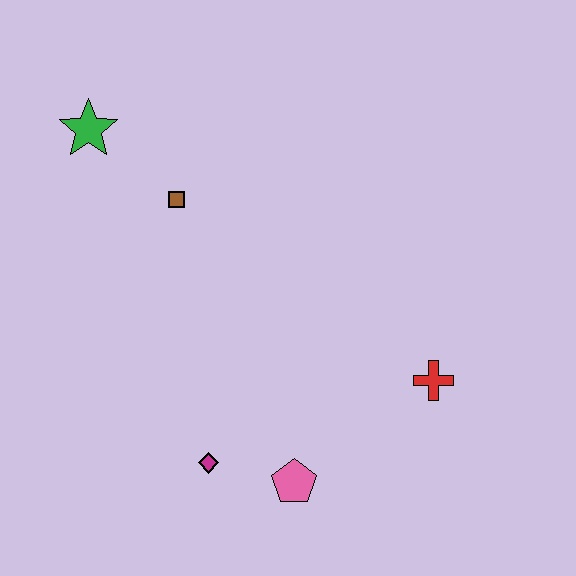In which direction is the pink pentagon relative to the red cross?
The pink pentagon is to the left of the red cross.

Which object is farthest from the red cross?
The green star is farthest from the red cross.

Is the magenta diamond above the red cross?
No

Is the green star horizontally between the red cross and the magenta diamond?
No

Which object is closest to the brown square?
The green star is closest to the brown square.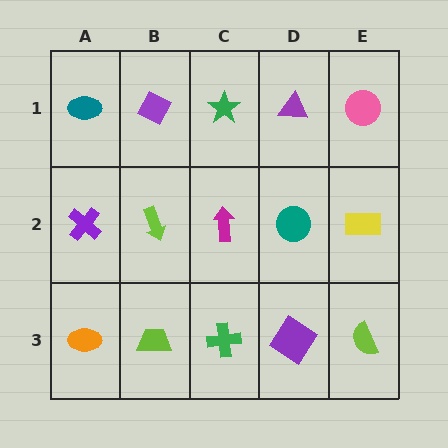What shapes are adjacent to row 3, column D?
A teal circle (row 2, column D), a green cross (row 3, column C), a lime semicircle (row 3, column E).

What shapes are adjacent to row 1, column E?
A yellow rectangle (row 2, column E), a purple triangle (row 1, column D).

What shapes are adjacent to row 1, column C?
A magenta arrow (row 2, column C), a purple diamond (row 1, column B), a purple triangle (row 1, column D).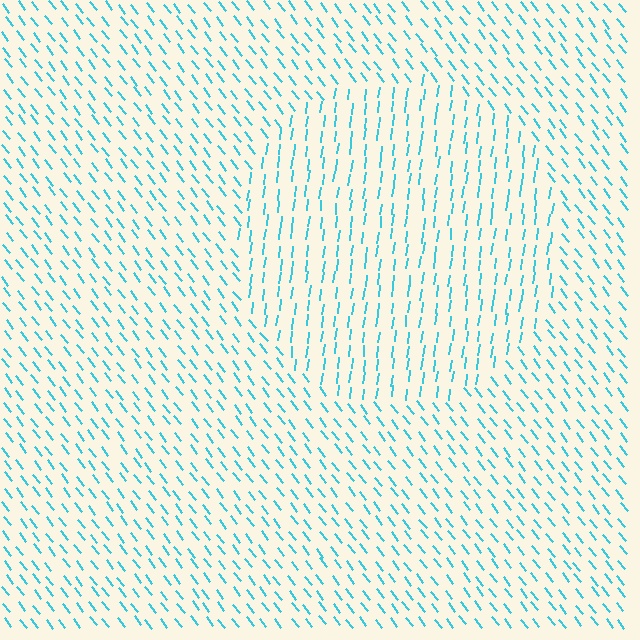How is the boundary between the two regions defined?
The boundary is defined purely by a change in line orientation (approximately 45 degrees difference). All lines are the same color and thickness.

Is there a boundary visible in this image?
Yes, there is a texture boundary formed by a change in line orientation.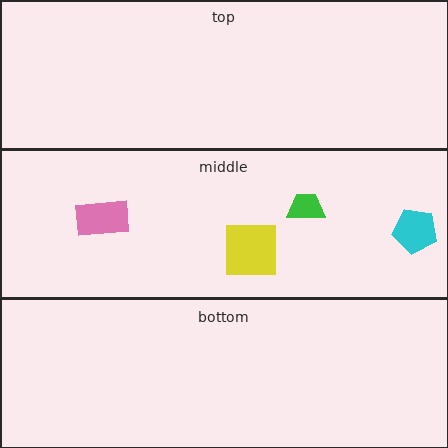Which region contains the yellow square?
The middle region.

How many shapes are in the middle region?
4.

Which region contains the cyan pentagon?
The middle region.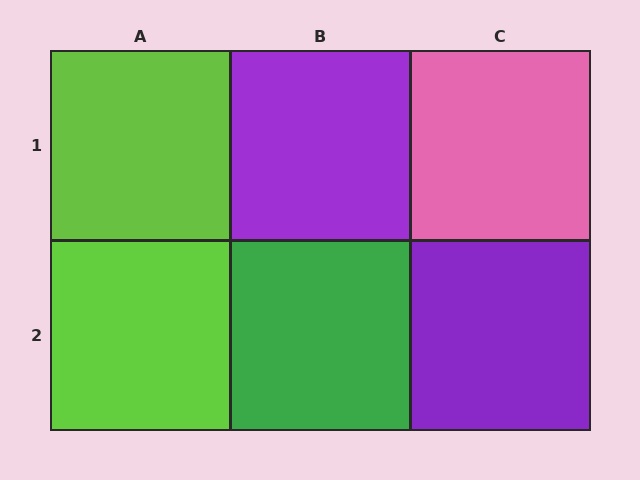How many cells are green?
1 cell is green.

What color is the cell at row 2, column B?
Green.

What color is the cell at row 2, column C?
Purple.